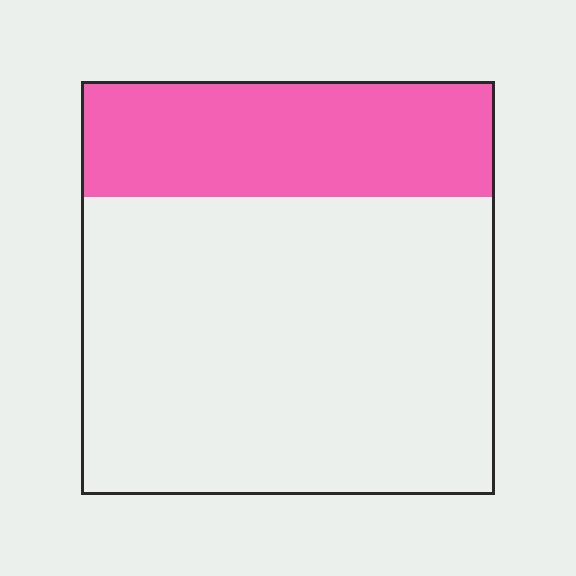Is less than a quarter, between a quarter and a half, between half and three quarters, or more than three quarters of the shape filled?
Between a quarter and a half.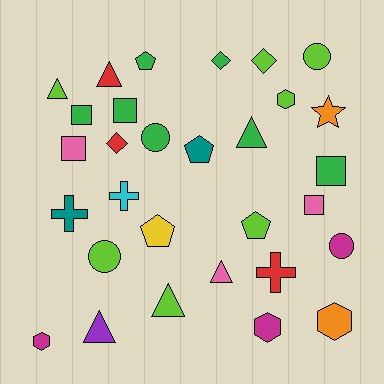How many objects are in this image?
There are 30 objects.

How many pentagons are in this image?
There are 4 pentagons.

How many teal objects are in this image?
There are 2 teal objects.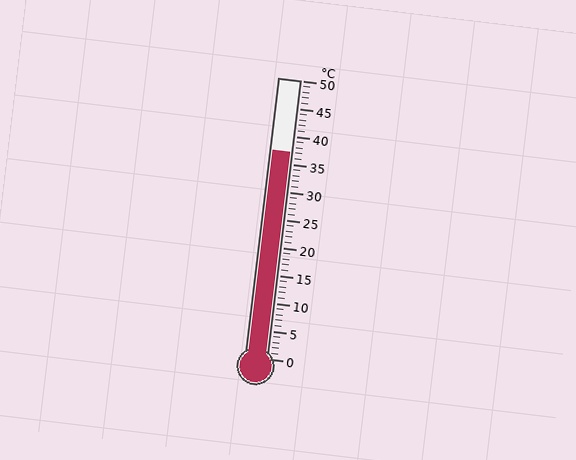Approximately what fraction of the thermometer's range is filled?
The thermometer is filled to approximately 75% of its range.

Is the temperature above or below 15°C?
The temperature is above 15°C.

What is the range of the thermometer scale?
The thermometer scale ranges from 0°C to 50°C.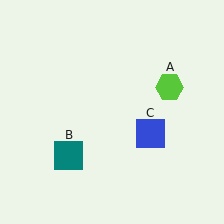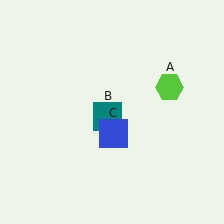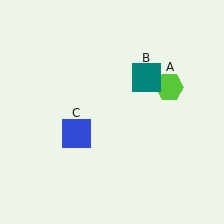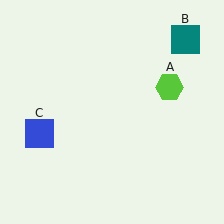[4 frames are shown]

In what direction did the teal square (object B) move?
The teal square (object B) moved up and to the right.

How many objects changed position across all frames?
2 objects changed position: teal square (object B), blue square (object C).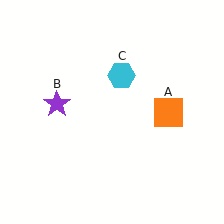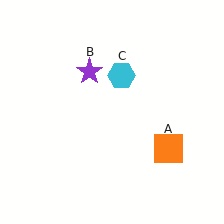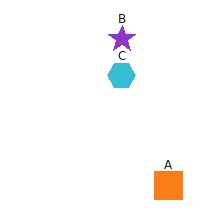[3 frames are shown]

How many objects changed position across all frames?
2 objects changed position: orange square (object A), purple star (object B).